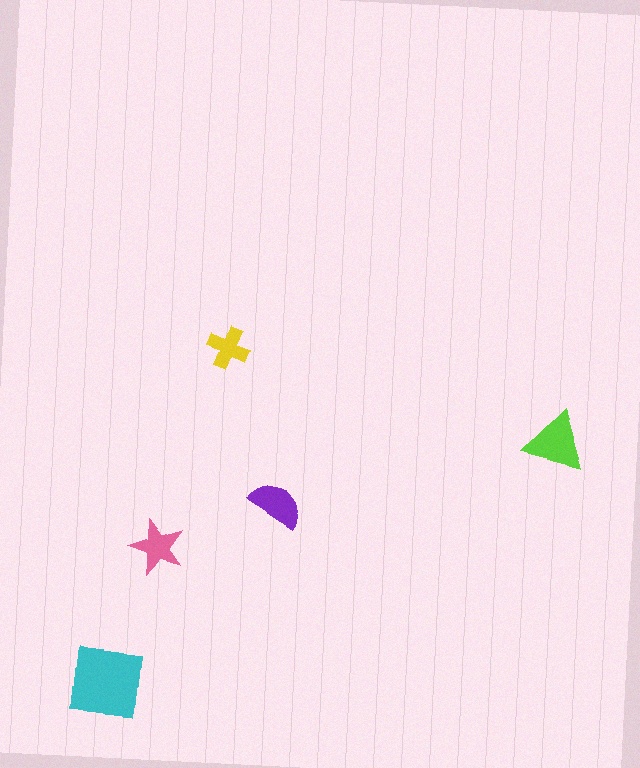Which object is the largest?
The cyan square.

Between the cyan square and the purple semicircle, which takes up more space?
The cyan square.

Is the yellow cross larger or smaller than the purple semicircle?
Smaller.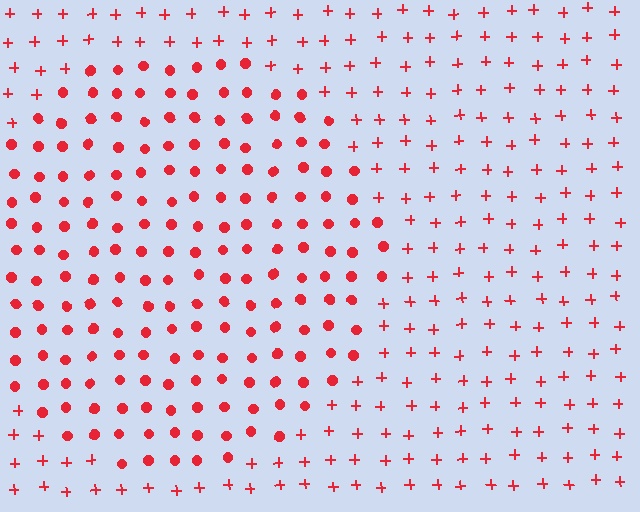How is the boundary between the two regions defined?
The boundary is defined by a change in element shape: circles inside vs. plus signs outside. All elements share the same color and spacing.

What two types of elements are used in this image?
The image uses circles inside the circle region and plus signs outside it.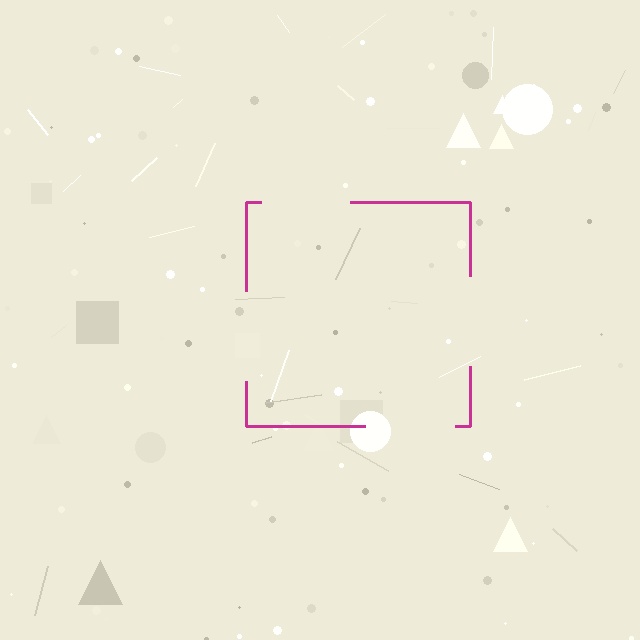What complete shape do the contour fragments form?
The contour fragments form a square.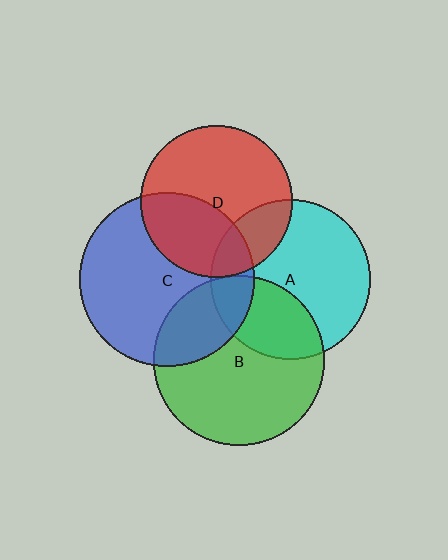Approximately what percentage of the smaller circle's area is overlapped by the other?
Approximately 5%.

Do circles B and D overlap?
Yes.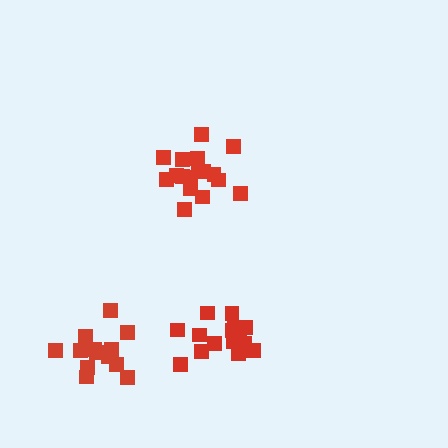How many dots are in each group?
Group 1: 16 dots, Group 2: 17 dots, Group 3: 13 dots (46 total).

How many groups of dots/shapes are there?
There are 3 groups.